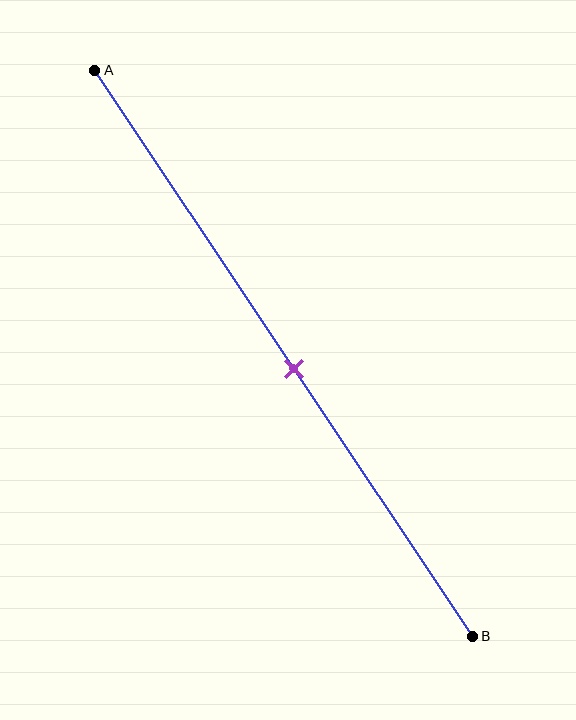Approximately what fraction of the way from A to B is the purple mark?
The purple mark is approximately 55% of the way from A to B.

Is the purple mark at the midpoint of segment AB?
Yes, the mark is approximately at the midpoint.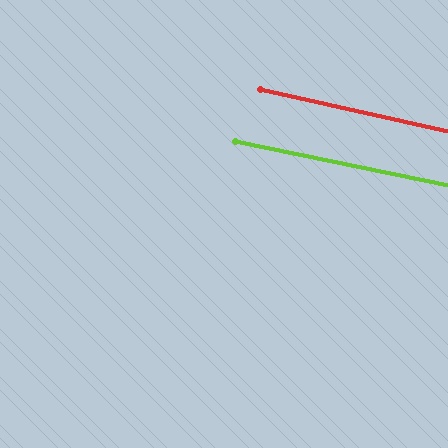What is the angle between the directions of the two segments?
Approximately 1 degree.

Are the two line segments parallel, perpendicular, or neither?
Parallel — their directions differ by only 1.1°.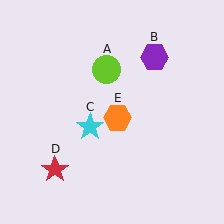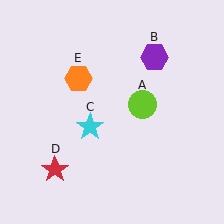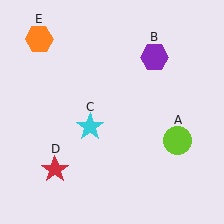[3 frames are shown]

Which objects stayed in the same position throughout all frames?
Purple hexagon (object B) and cyan star (object C) and red star (object D) remained stationary.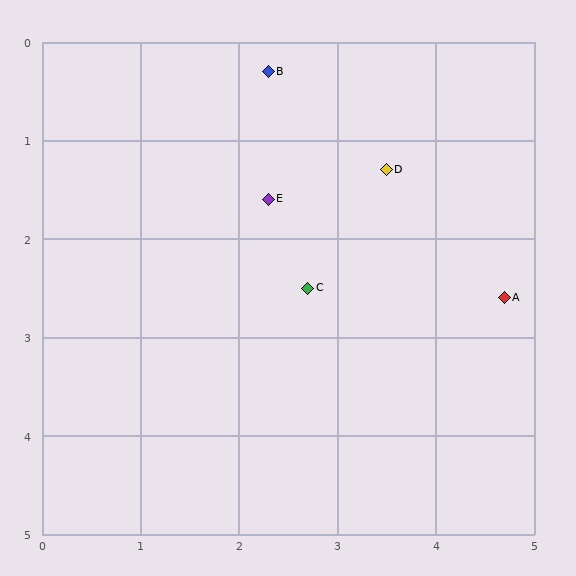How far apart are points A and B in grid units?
Points A and B are about 3.3 grid units apart.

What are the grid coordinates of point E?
Point E is at approximately (2.3, 1.6).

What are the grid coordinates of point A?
Point A is at approximately (4.7, 2.6).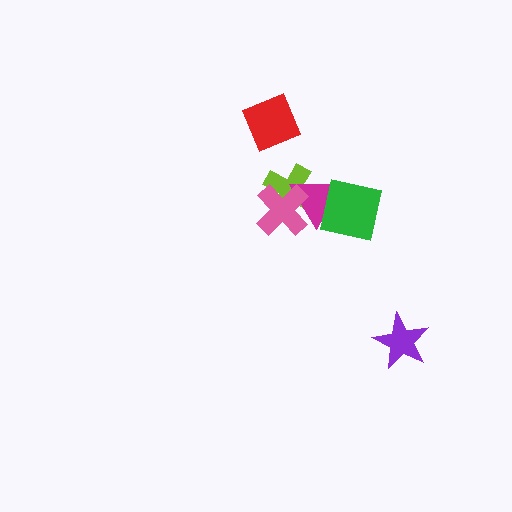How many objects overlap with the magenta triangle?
3 objects overlap with the magenta triangle.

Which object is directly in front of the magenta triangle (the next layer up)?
The pink cross is directly in front of the magenta triangle.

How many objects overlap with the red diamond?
0 objects overlap with the red diamond.